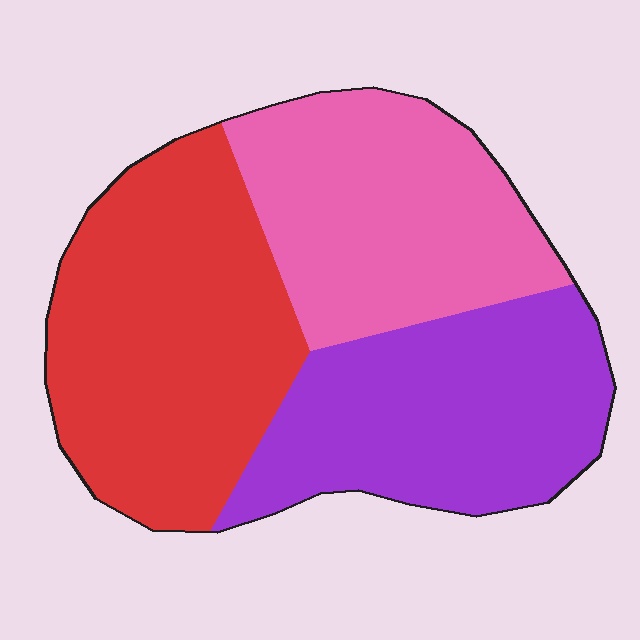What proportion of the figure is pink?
Pink covers roughly 30% of the figure.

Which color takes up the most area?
Red, at roughly 40%.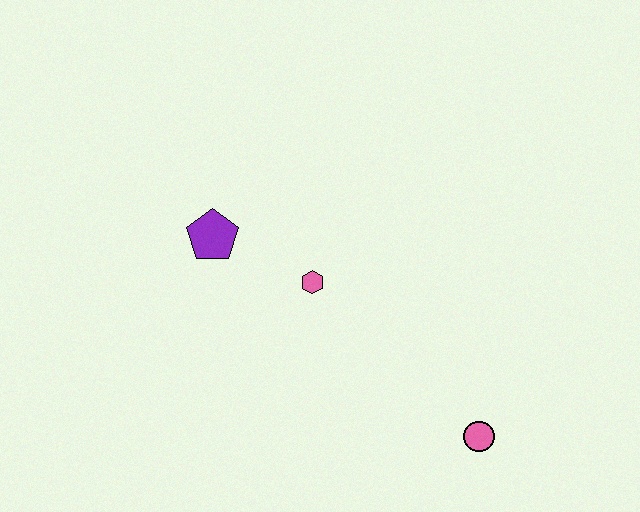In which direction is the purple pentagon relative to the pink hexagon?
The purple pentagon is to the left of the pink hexagon.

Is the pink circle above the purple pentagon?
No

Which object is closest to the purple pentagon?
The pink hexagon is closest to the purple pentagon.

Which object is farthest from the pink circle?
The purple pentagon is farthest from the pink circle.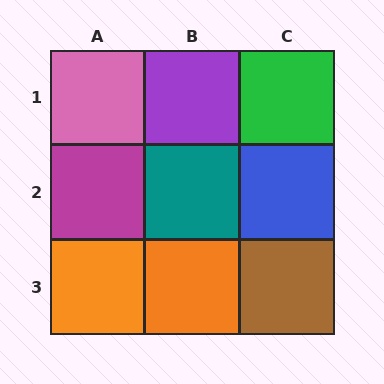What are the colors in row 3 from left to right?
Orange, orange, brown.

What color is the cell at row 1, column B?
Purple.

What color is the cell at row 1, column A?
Pink.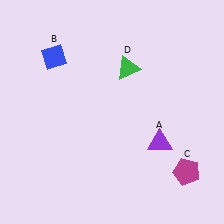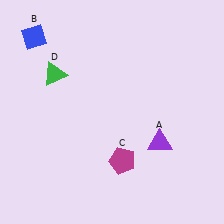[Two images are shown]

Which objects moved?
The objects that moved are: the blue diamond (B), the magenta pentagon (C), the green triangle (D).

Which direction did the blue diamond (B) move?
The blue diamond (B) moved left.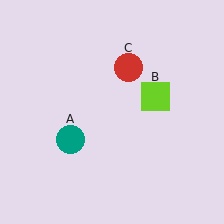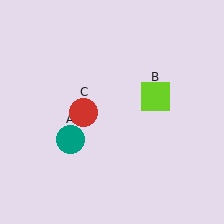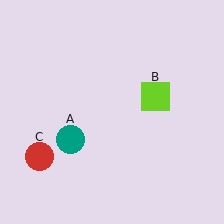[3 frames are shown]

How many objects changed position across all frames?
1 object changed position: red circle (object C).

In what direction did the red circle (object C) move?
The red circle (object C) moved down and to the left.